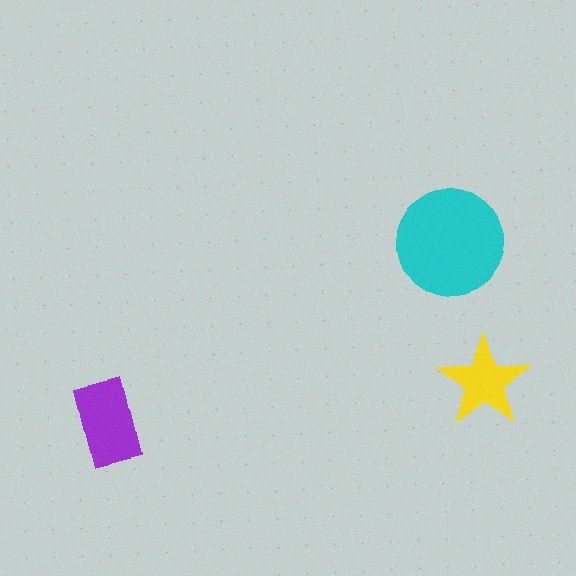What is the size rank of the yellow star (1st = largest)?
3rd.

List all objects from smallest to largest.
The yellow star, the purple rectangle, the cyan circle.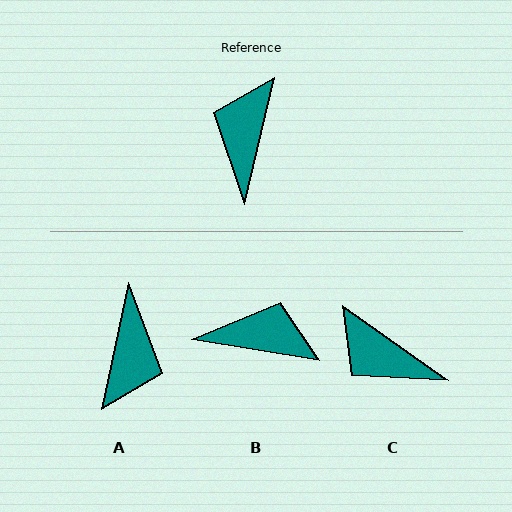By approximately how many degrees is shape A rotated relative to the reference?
Approximately 178 degrees clockwise.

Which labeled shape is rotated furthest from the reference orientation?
A, about 178 degrees away.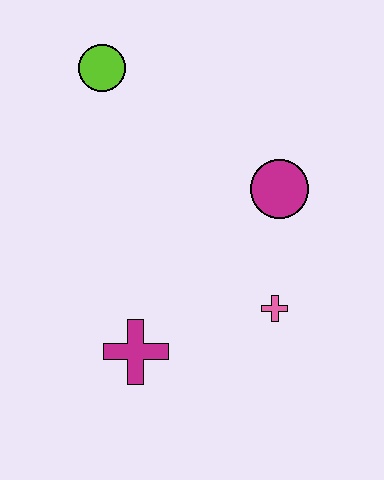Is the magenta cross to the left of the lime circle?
No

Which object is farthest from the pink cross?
The lime circle is farthest from the pink cross.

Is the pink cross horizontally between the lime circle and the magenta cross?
No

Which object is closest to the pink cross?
The magenta circle is closest to the pink cross.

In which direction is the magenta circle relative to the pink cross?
The magenta circle is above the pink cross.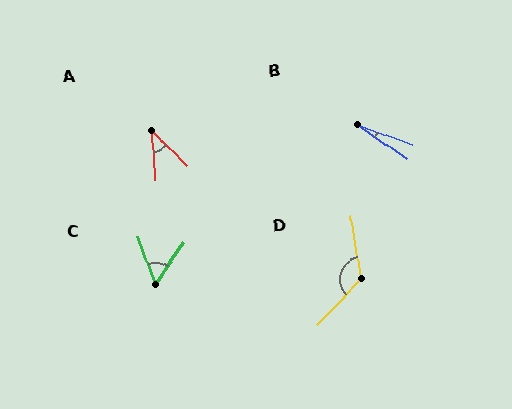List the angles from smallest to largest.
B (15°), A (42°), C (55°), D (127°).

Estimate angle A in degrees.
Approximately 42 degrees.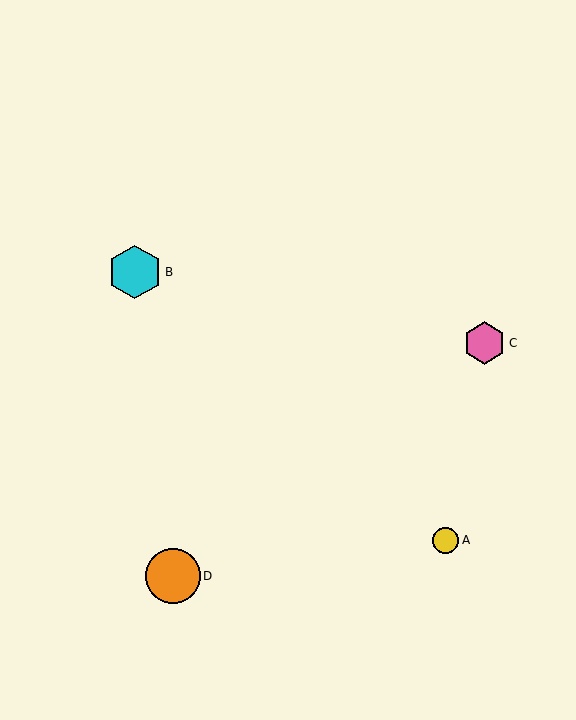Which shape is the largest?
The orange circle (labeled D) is the largest.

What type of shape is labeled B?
Shape B is a cyan hexagon.